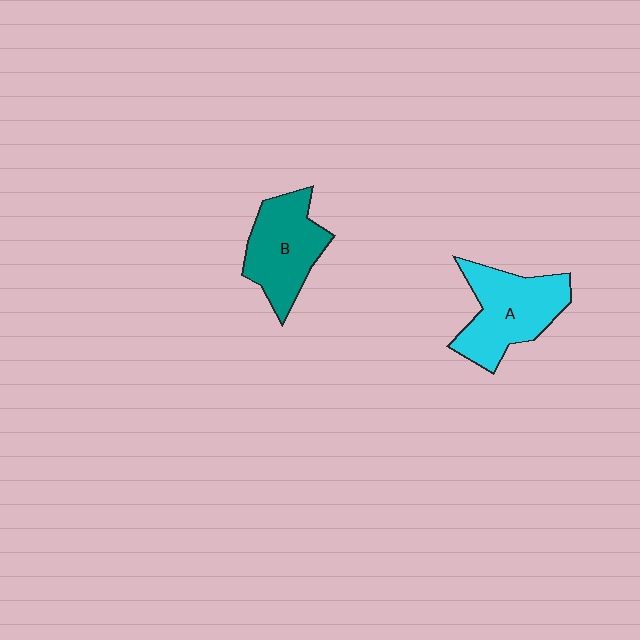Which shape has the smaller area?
Shape B (teal).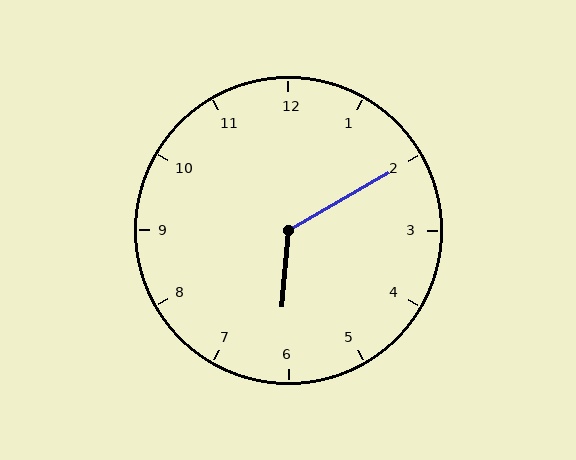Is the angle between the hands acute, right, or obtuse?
It is obtuse.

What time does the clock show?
6:10.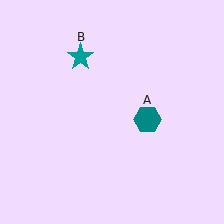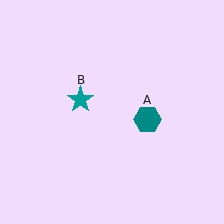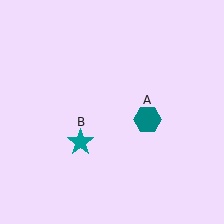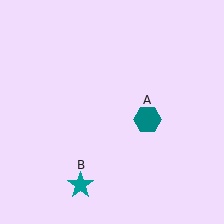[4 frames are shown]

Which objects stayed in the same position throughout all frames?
Teal hexagon (object A) remained stationary.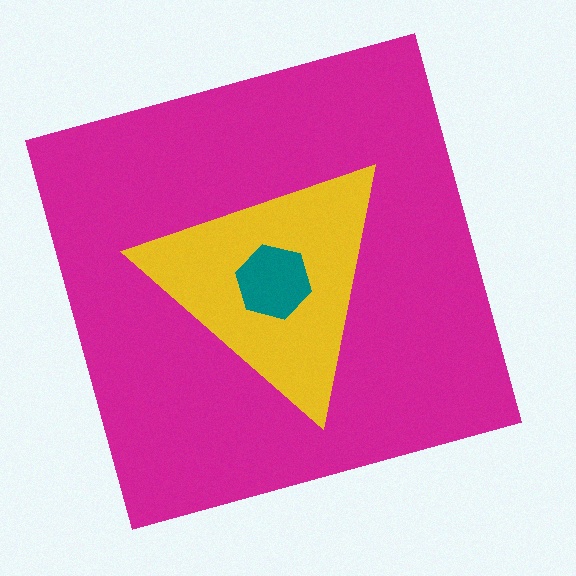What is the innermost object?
The teal hexagon.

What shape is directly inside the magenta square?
The yellow triangle.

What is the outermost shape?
The magenta square.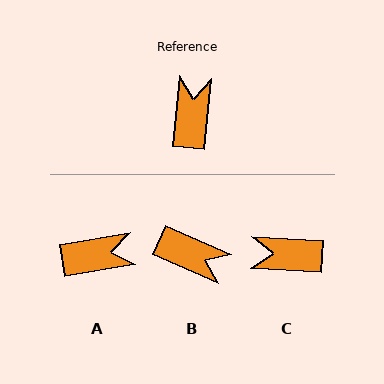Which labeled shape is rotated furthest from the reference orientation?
B, about 109 degrees away.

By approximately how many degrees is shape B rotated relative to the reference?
Approximately 109 degrees clockwise.